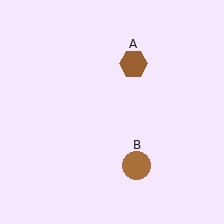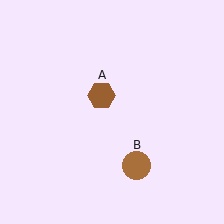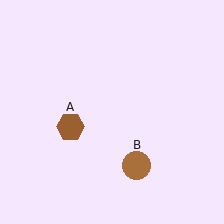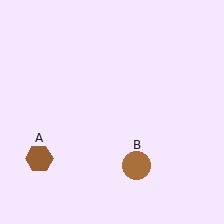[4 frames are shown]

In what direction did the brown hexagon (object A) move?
The brown hexagon (object A) moved down and to the left.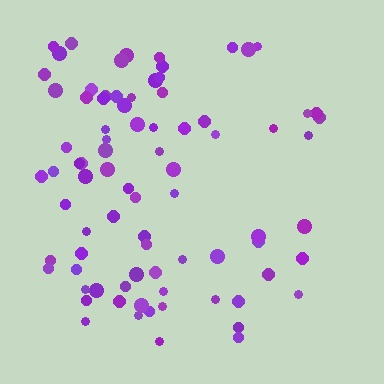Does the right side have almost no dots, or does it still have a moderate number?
Still a moderate number, just noticeably fewer than the left.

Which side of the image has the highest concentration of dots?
The left.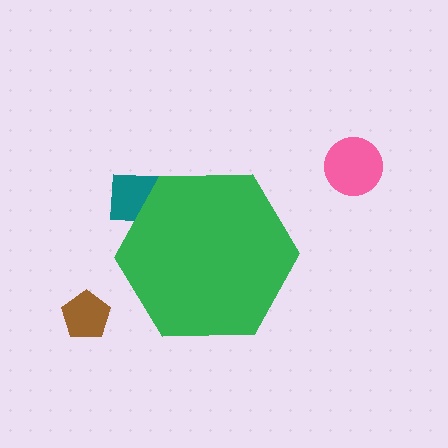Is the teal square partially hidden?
Yes, the teal square is partially hidden behind the green hexagon.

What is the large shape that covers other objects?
A green hexagon.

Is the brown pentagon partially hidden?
No, the brown pentagon is fully visible.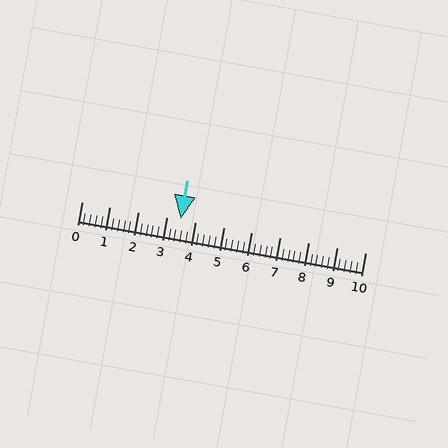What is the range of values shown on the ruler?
The ruler shows values from 0 to 10.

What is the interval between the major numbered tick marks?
The major tick marks are spaced 1 units apart.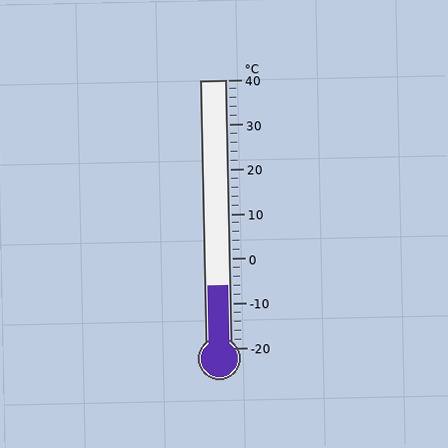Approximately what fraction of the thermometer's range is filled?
The thermometer is filled to approximately 25% of its range.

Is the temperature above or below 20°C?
The temperature is below 20°C.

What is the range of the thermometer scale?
The thermometer scale ranges from -20°C to 40°C.